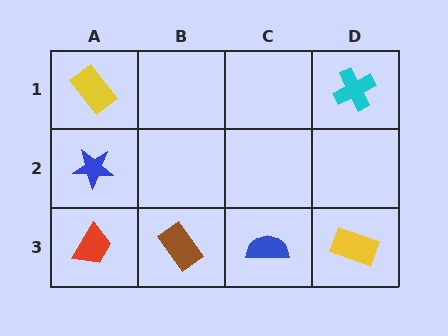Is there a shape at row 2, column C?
No, that cell is empty.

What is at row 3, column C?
A blue semicircle.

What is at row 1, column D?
A cyan cross.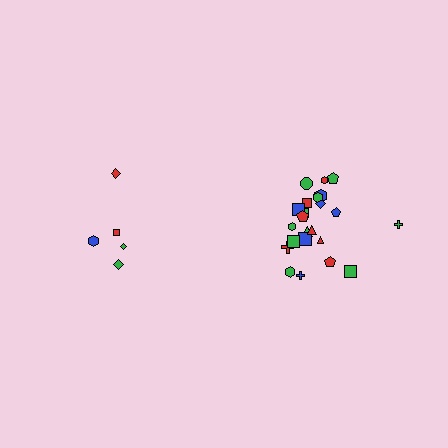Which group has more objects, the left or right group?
The right group.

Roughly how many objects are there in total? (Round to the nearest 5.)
Roughly 30 objects in total.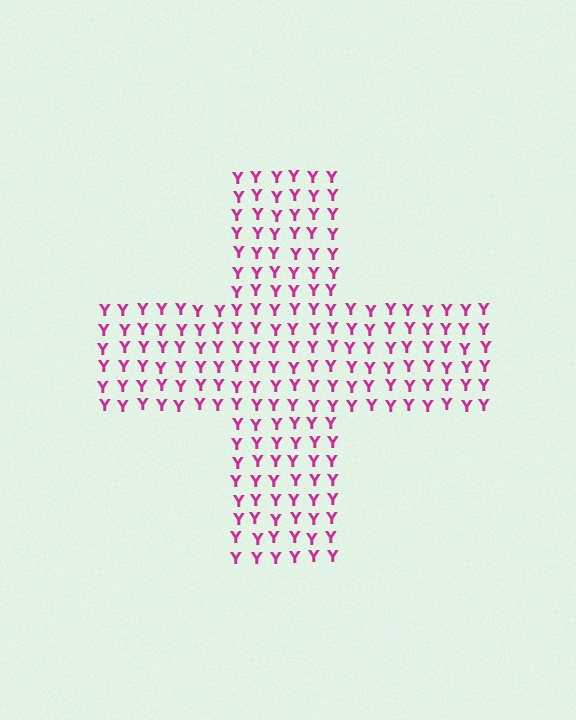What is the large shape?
The large shape is a cross.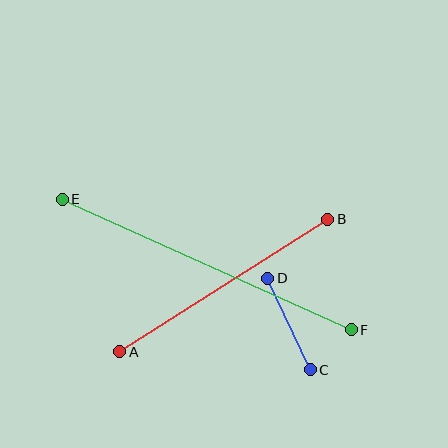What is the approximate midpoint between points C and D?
The midpoint is at approximately (289, 324) pixels.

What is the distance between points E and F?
The distance is approximately 317 pixels.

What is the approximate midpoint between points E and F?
The midpoint is at approximately (207, 265) pixels.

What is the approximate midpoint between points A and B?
The midpoint is at approximately (224, 285) pixels.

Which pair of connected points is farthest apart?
Points E and F are farthest apart.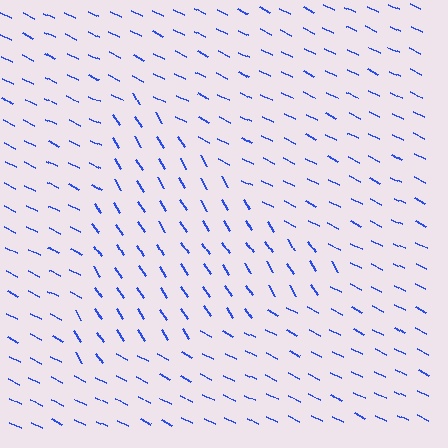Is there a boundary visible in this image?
Yes, there is a texture boundary formed by a change in line orientation.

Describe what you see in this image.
The image is filled with small blue line segments. A triangle region in the image has lines oriented differently from the surrounding lines, creating a visible texture boundary.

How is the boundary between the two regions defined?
The boundary is defined purely by a change in line orientation (approximately 31 degrees difference). All lines are the same color and thickness.